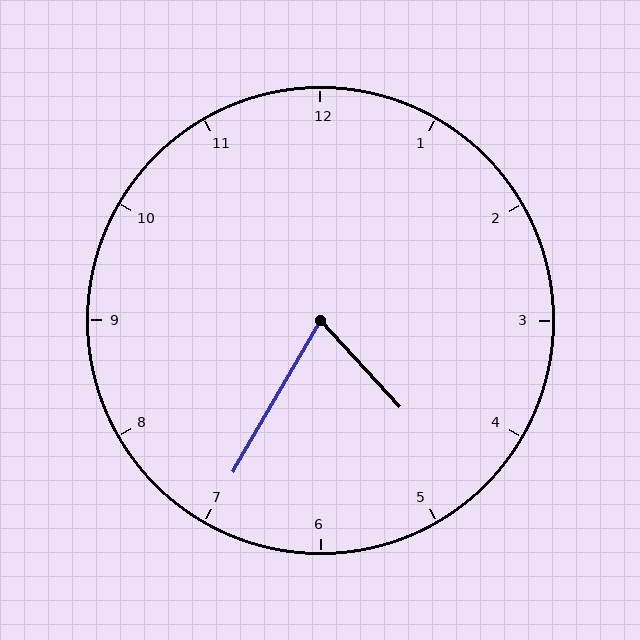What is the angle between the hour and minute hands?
Approximately 72 degrees.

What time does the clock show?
4:35.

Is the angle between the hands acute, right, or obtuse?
It is acute.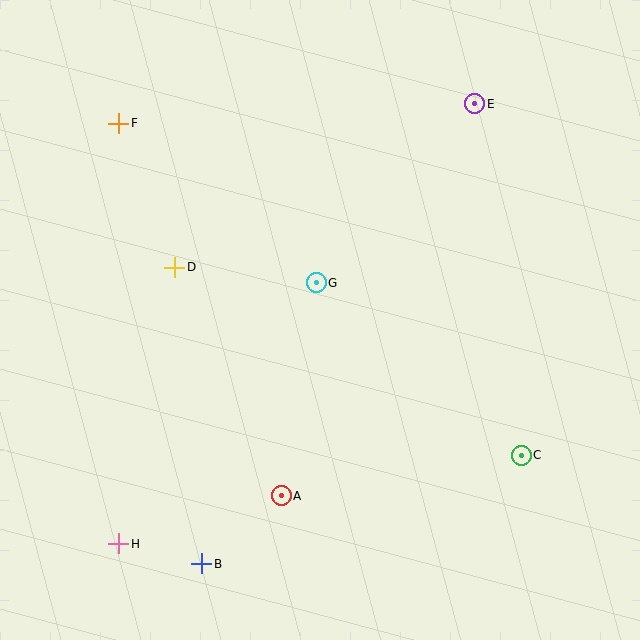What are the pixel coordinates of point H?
Point H is at (119, 544).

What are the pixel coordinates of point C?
Point C is at (521, 455).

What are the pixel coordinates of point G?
Point G is at (316, 283).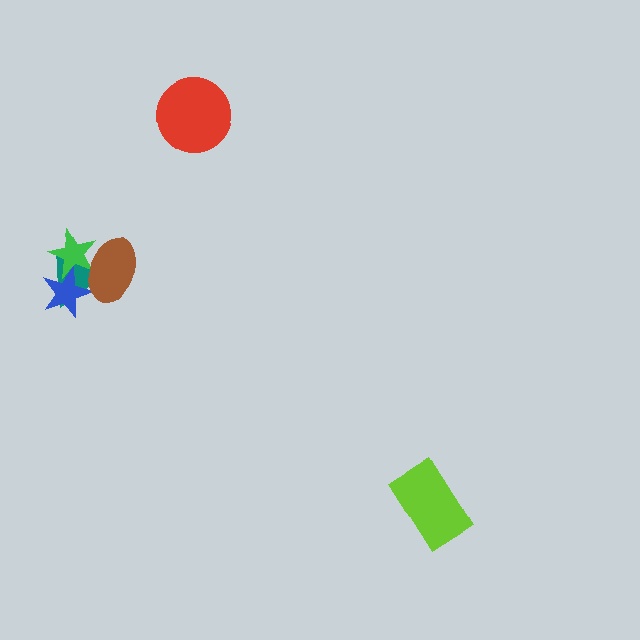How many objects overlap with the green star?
3 objects overlap with the green star.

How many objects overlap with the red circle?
0 objects overlap with the red circle.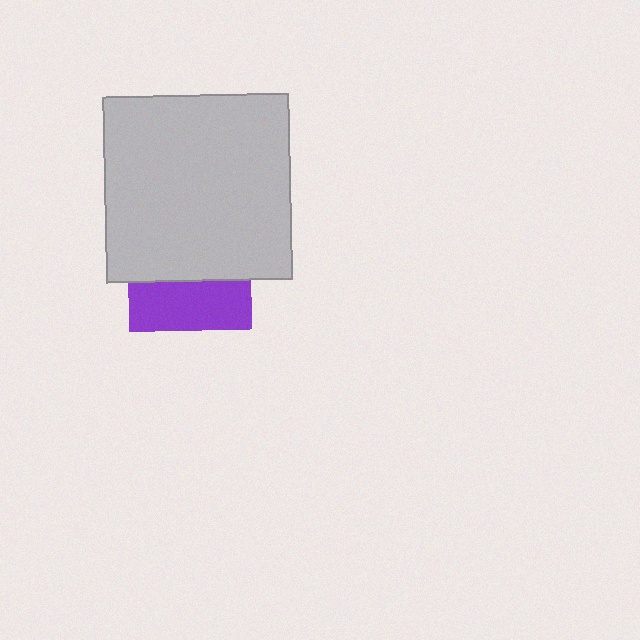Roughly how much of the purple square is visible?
A small part of it is visible (roughly 39%).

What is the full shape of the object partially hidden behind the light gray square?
The partially hidden object is a purple square.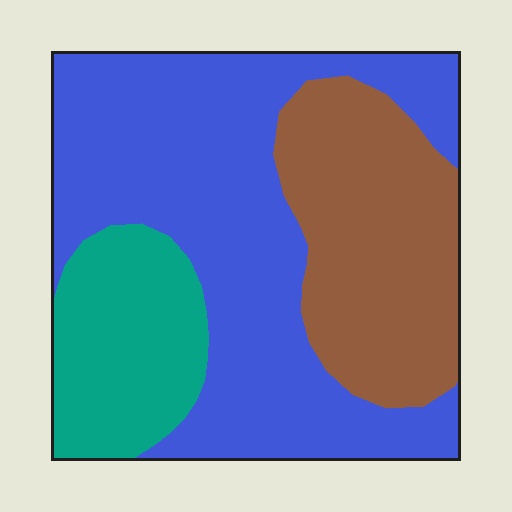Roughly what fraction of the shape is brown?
Brown covers 28% of the shape.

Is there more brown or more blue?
Blue.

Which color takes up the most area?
Blue, at roughly 55%.